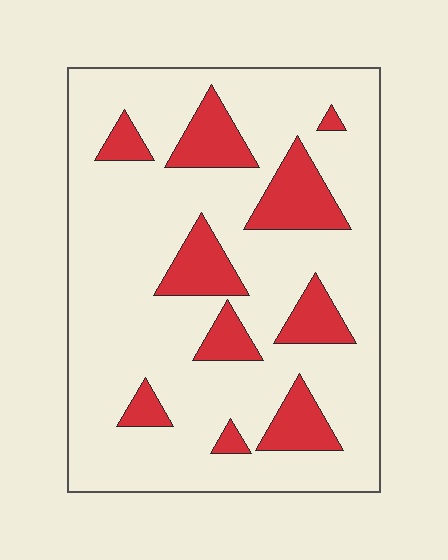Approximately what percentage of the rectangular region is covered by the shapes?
Approximately 20%.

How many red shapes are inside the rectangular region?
10.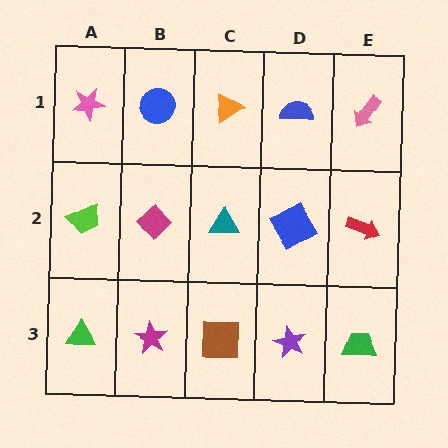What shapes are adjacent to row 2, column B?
A blue circle (row 1, column B), a magenta star (row 3, column B), a lime trapezoid (row 2, column A), a teal triangle (row 2, column C).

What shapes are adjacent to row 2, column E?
A pink arrow (row 1, column E), a green trapezoid (row 3, column E), a blue diamond (row 2, column D).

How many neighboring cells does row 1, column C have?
3.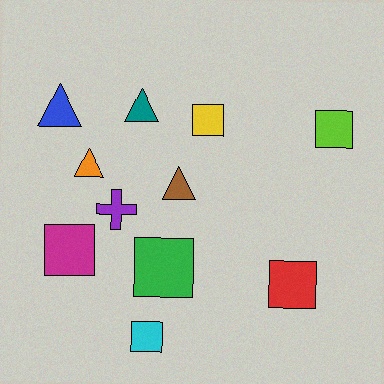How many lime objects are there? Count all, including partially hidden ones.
There is 1 lime object.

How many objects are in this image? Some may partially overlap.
There are 11 objects.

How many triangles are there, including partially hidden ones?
There are 4 triangles.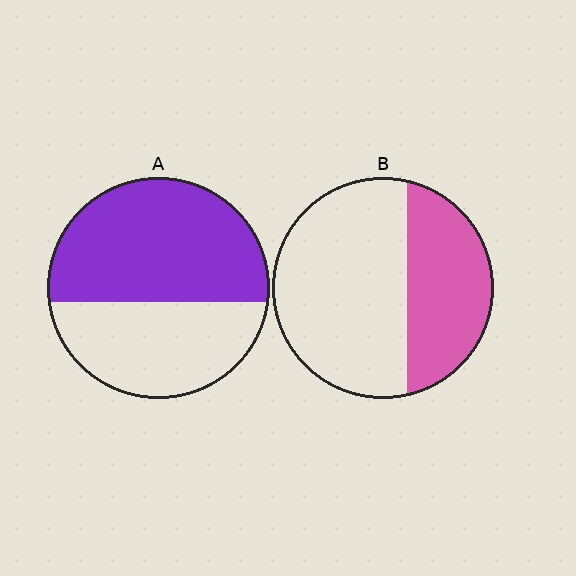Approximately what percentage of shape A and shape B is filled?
A is approximately 60% and B is approximately 35%.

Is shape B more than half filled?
No.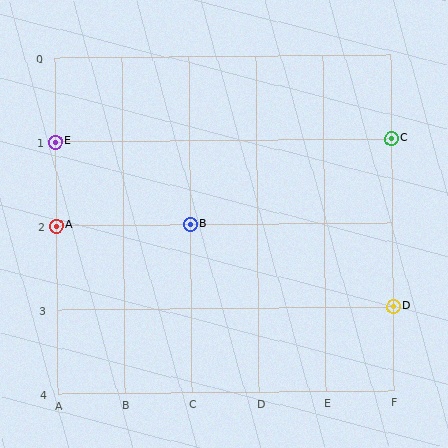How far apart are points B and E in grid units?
Points B and E are 2 columns and 1 row apart (about 2.2 grid units diagonally).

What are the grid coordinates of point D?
Point D is at grid coordinates (F, 3).